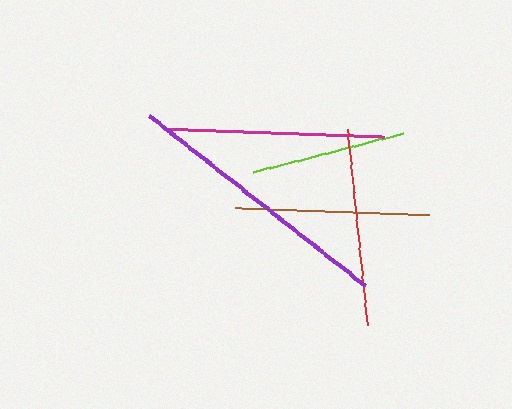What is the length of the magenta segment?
The magenta segment is approximately 219 pixels long.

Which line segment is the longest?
The purple line is the longest at approximately 275 pixels.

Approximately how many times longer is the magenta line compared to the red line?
The magenta line is approximately 1.1 times the length of the red line.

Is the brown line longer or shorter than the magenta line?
The magenta line is longer than the brown line.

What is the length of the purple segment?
The purple segment is approximately 275 pixels long.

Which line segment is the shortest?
The lime line is the shortest at approximately 155 pixels.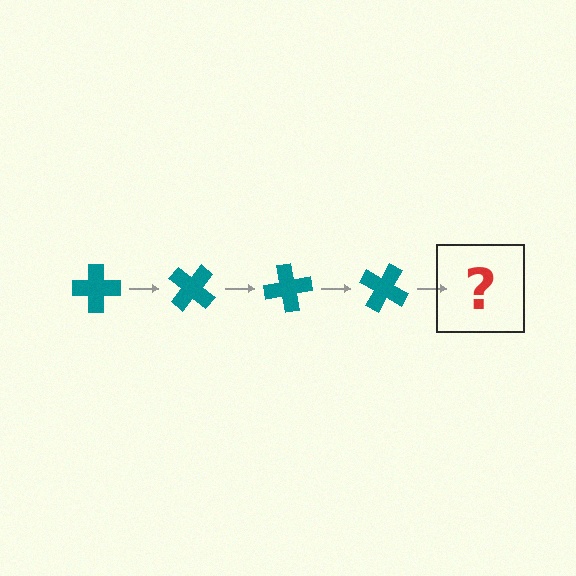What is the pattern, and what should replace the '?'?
The pattern is that the cross rotates 40 degrees each step. The '?' should be a teal cross rotated 160 degrees.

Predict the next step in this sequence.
The next step is a teal cross rotated 160 degrees.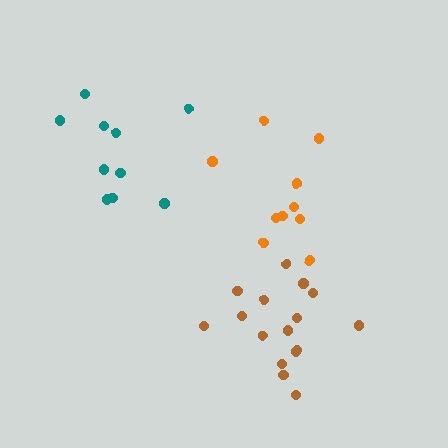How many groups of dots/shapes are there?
There are 3 groups.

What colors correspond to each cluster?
The clusters are colored: orange, brown, teal.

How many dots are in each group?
Group 1: 10 dots, Group 2: 16 dots, Group 3: 10 dots (36 total).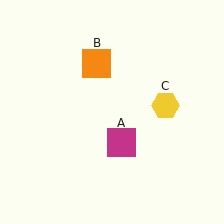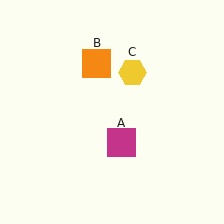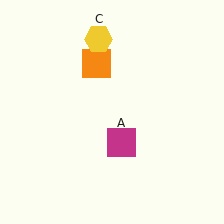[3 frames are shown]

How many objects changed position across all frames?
1 object changed position: yellow hexagon (object C).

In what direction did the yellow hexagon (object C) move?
The yellow hexagon (object C) moved up and to the left.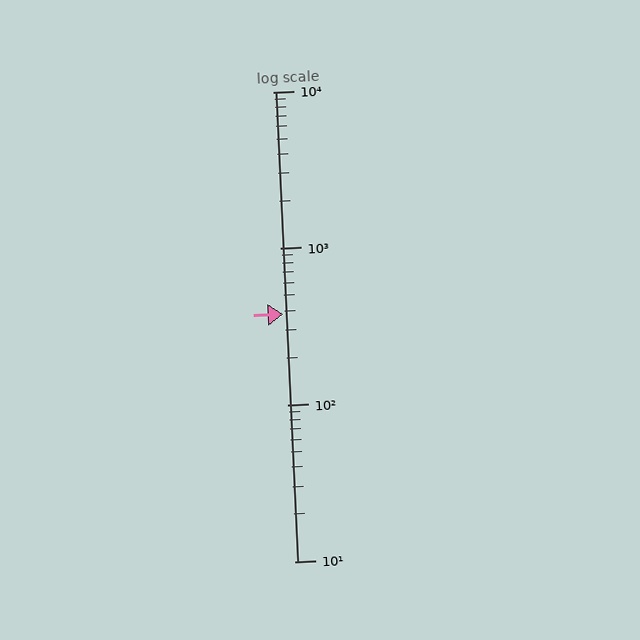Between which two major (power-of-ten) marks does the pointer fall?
The pointer is between 100 and 1000.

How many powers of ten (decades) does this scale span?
The scale spans 3 decades, from 10 to 10000.